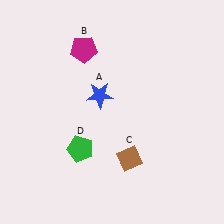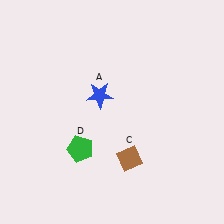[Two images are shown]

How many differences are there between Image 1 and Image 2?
There is 1 difference between the two images.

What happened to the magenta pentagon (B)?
The magenta pentagon (B) was removed in Image 2. It was in the top-left area of Image 1.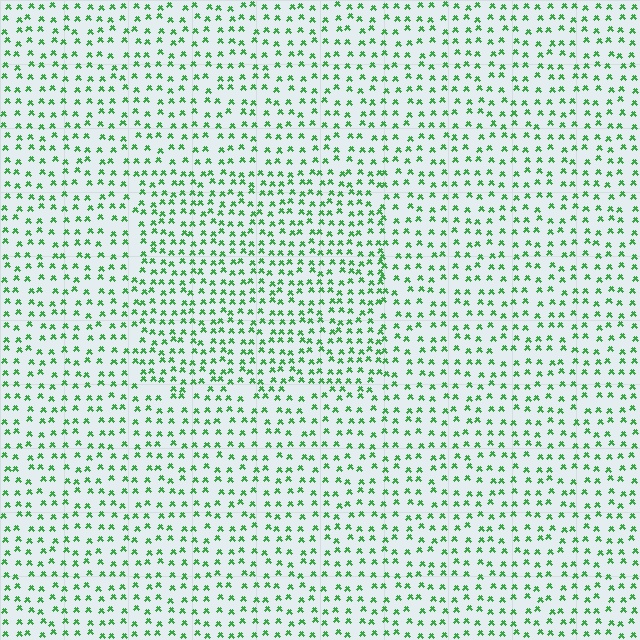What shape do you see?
I see a rectangle.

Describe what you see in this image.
The image contains small green elements arranged at two different densities. A rectangle-shaped region is visible where the elements are more densely packed than the surrounding area.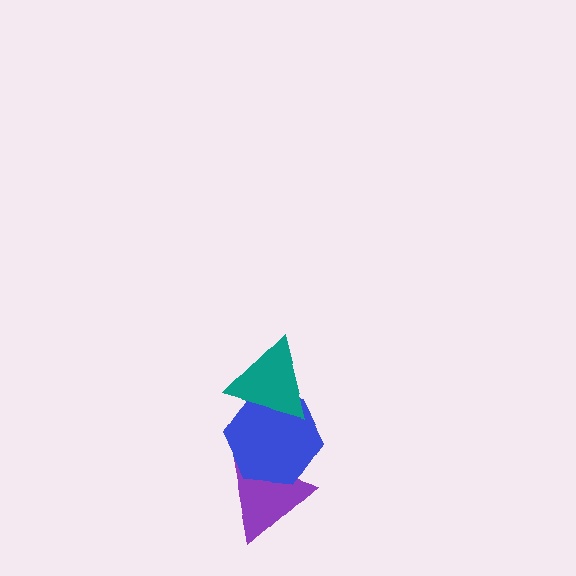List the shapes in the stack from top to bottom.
From top to bottom: the teal triangle, the blue hexagon, the purple triangle.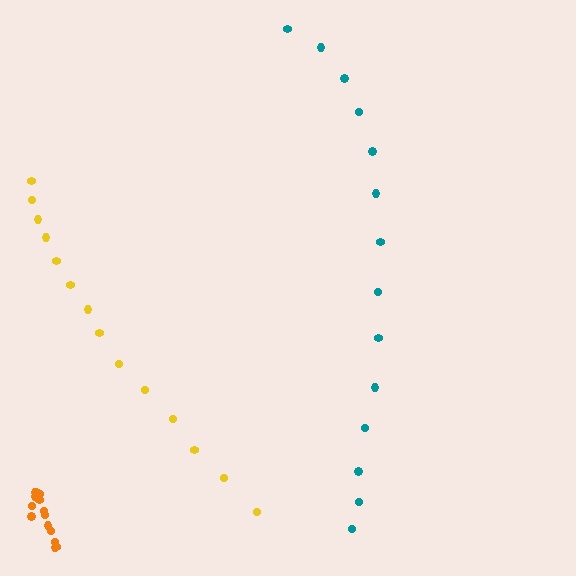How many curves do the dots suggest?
There are 3 distinct paths.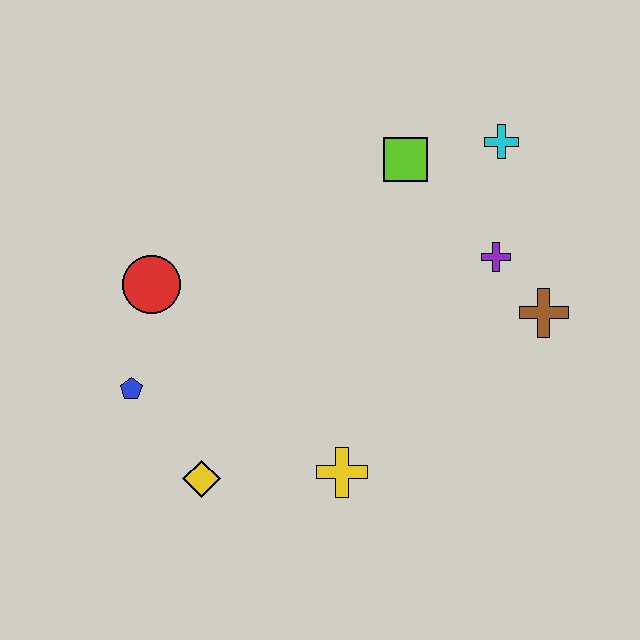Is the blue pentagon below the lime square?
Yes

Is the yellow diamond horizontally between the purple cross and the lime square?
No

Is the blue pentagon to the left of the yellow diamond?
Yes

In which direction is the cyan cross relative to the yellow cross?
The cyan cross is above the yellow cross.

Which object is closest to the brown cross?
The purple cross is closest to the brown cross.